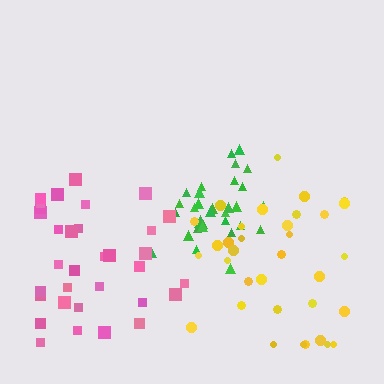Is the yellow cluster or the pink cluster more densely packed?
Pink.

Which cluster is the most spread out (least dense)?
Yellow.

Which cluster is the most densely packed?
Green.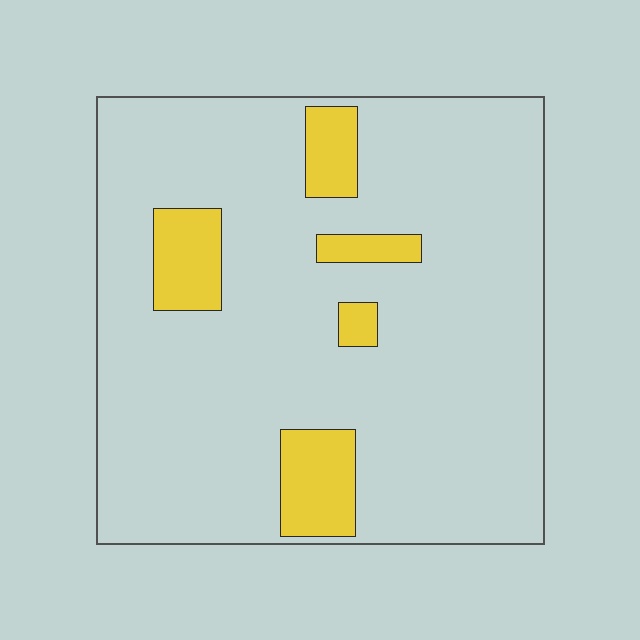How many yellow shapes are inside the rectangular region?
5.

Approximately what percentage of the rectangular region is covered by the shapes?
Approximately 10%.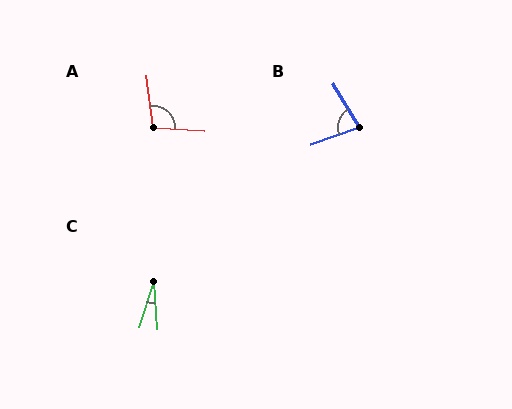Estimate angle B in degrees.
Approximately 78 degrees.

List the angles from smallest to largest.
C (23°), B (78°), A (100°).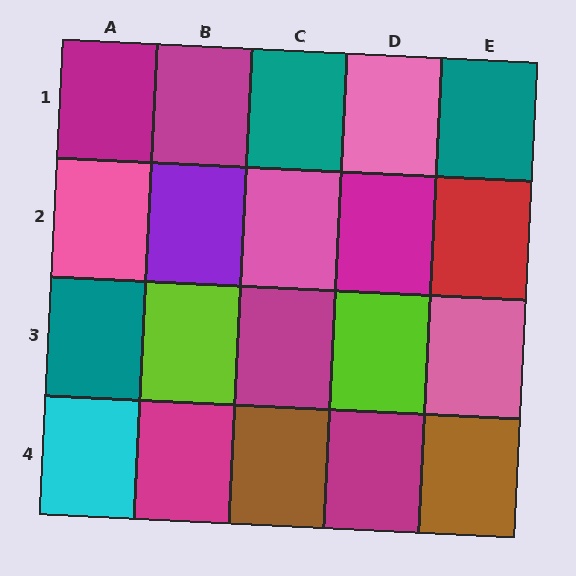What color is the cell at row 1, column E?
Teal.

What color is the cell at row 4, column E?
Brown.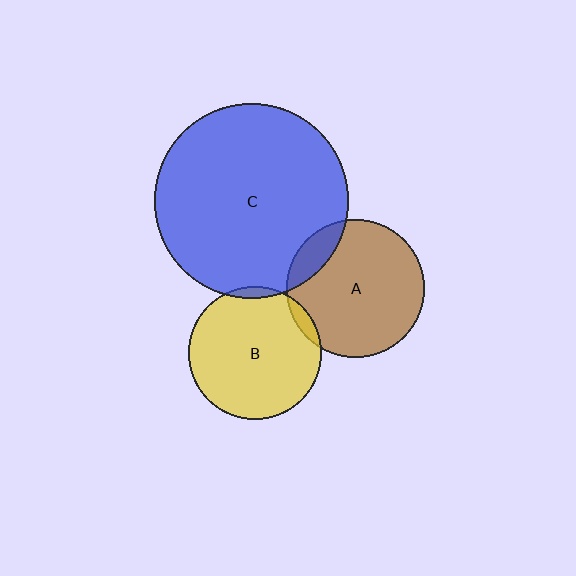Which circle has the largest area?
Circle C (blue).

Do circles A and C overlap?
Yes.